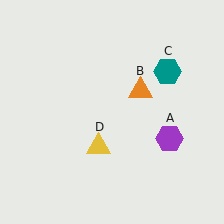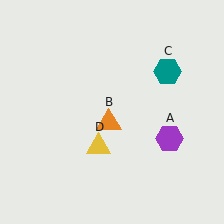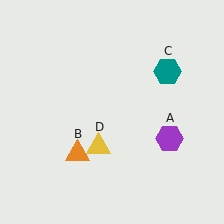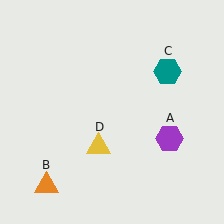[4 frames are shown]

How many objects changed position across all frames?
1 object changed position: orange triangle (object B).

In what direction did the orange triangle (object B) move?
The orange triangle (object B) moved down and to the left.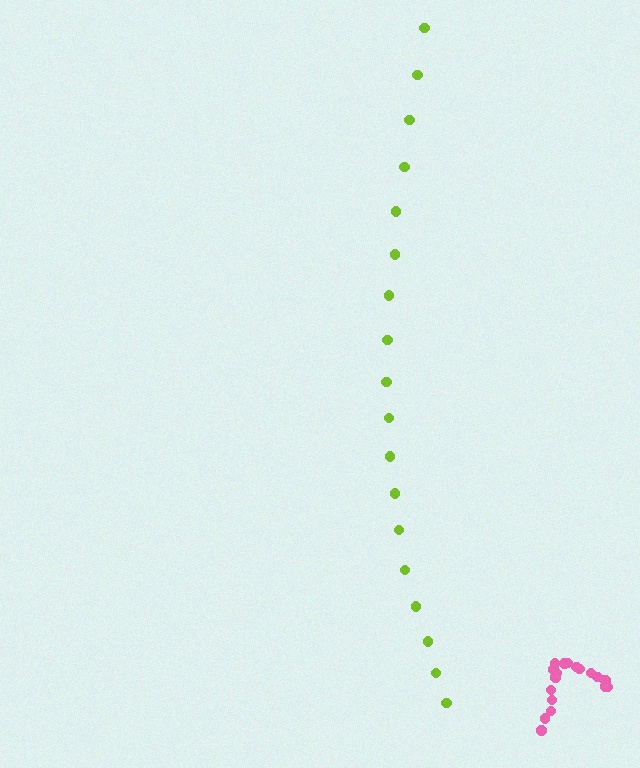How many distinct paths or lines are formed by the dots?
There are 2 distinct paths.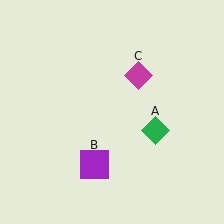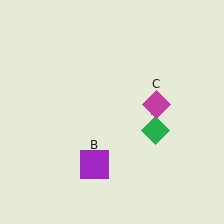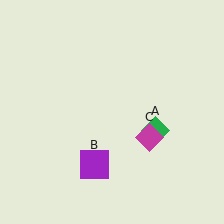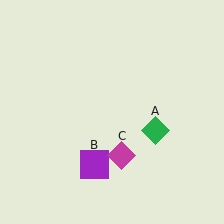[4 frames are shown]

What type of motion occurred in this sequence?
The magenta diamond (object C) rotated clockwise around the center of the scene.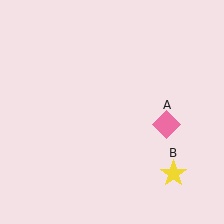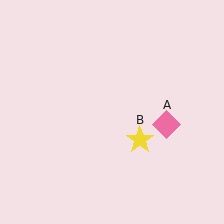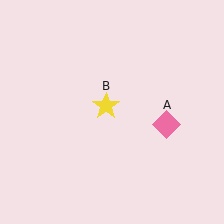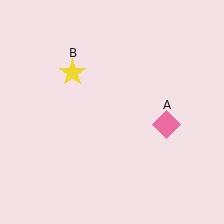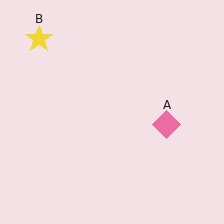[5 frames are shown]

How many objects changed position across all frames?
1 object changed position: yellow star (object B).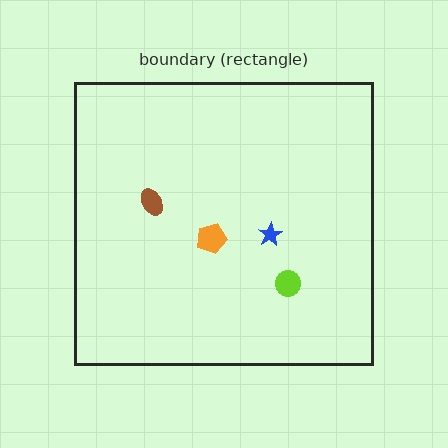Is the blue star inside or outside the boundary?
Inside.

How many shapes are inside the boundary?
4 inside, 0 outside.